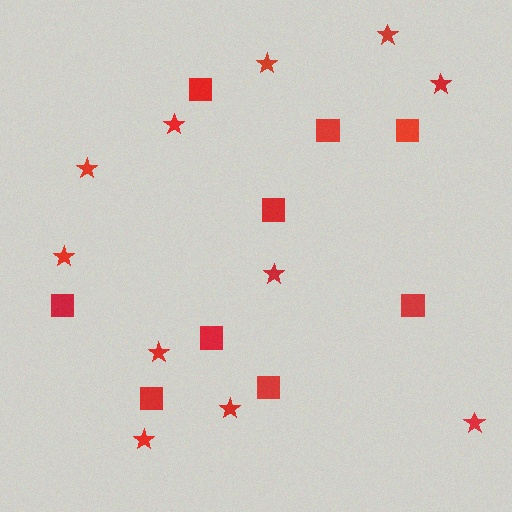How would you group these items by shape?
There are 2 groups: one group of squares (9) and one group of stars (11).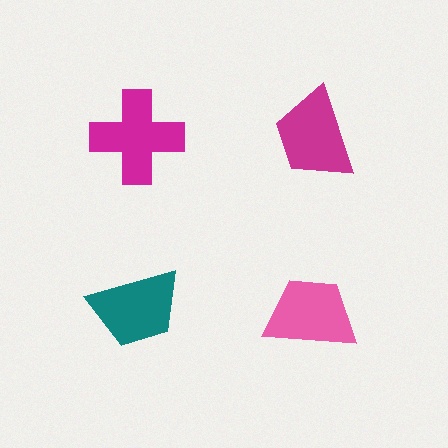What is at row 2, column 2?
A pink trapezoid.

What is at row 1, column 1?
A magenta cross.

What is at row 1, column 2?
A magenta trapezoid.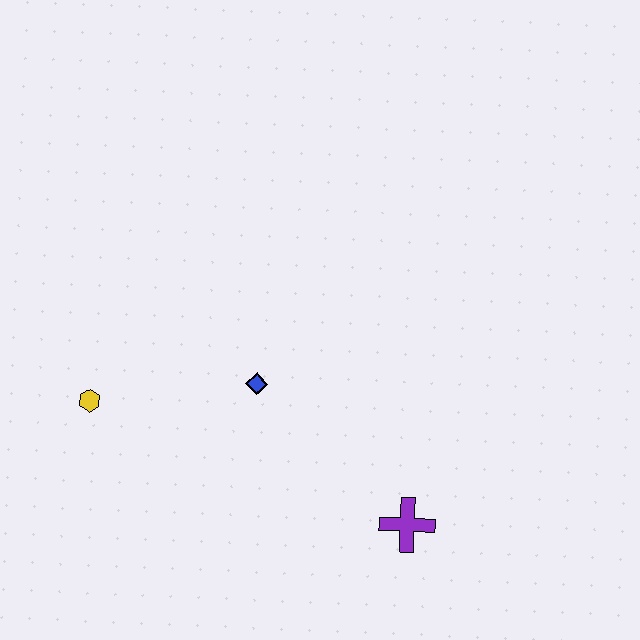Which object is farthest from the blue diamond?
The purple cross is farthest from the blue diamond.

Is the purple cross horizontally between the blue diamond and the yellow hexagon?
No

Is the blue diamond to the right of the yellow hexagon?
Yes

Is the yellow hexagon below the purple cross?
No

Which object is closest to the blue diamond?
The yellow hexagon is closest to the blue diamond.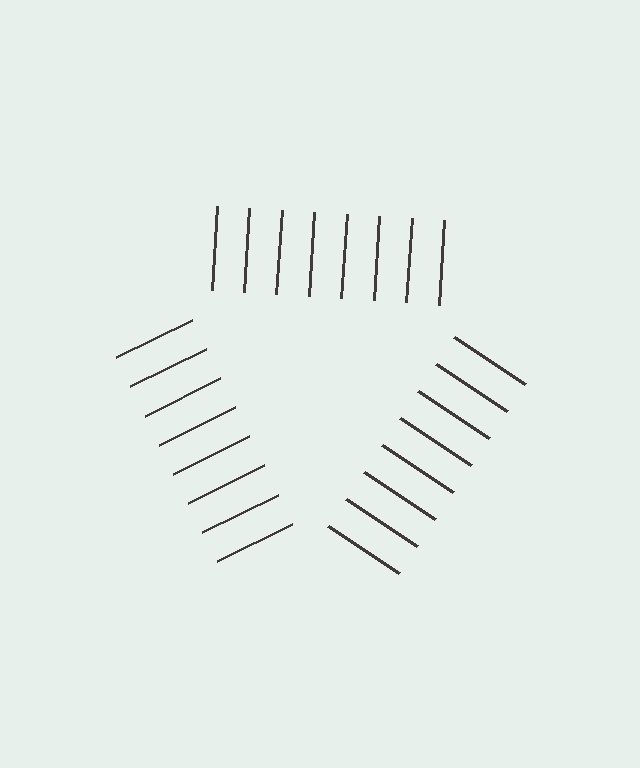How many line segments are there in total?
24 — 8 along each of the 3 edges.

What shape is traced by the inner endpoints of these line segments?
An illusory triangle — the line segments terminate on its edges but no continuous stroke is drawn.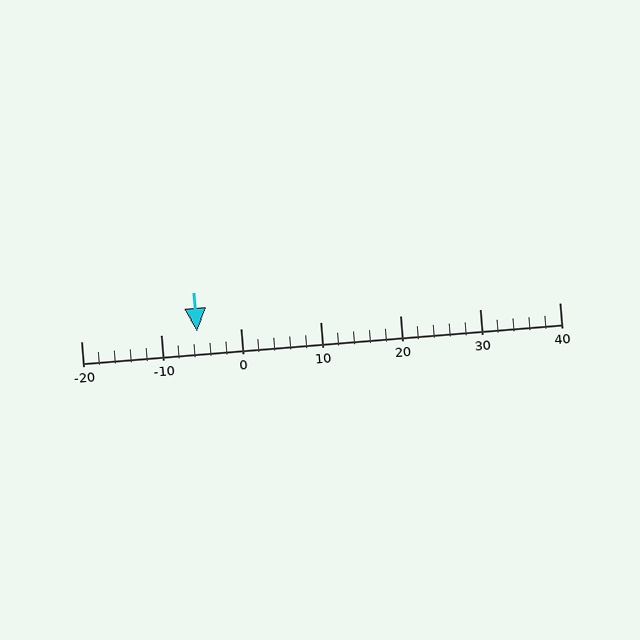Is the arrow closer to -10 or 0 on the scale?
The arrow is closer to -10.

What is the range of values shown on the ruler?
The ruler shows values from -20 to 40.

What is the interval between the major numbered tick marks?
The major tick marks are spaced 10 units apart.